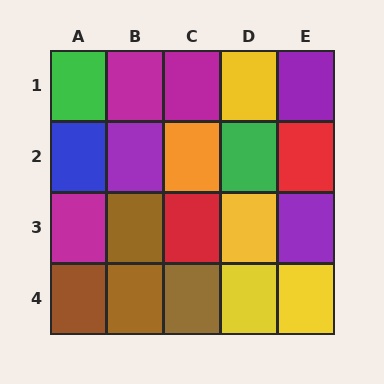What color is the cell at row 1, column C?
Magenta.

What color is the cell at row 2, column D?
Green.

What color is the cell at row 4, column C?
Brown.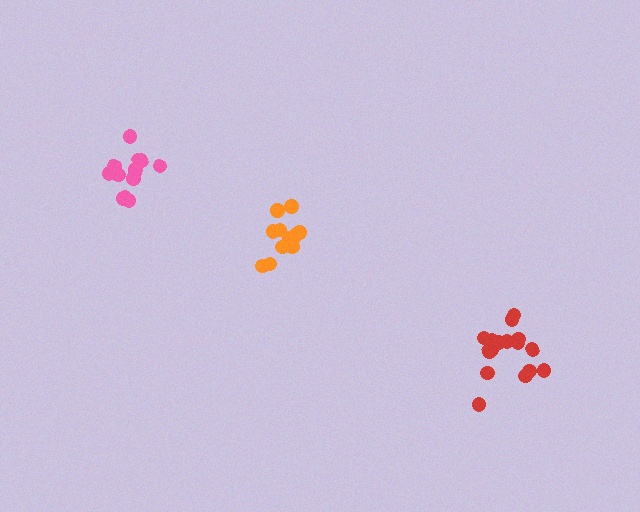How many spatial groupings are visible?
There are 3 spatial groupings.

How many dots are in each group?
Group 1: 11 dots, Group 2: 16 dots, Group 3: 13 dots (40 total).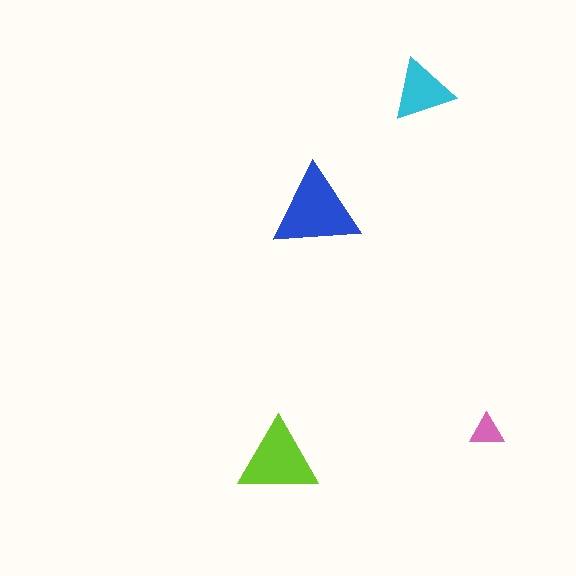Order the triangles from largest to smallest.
the blue one, the lime one, the cyan one, the pink one.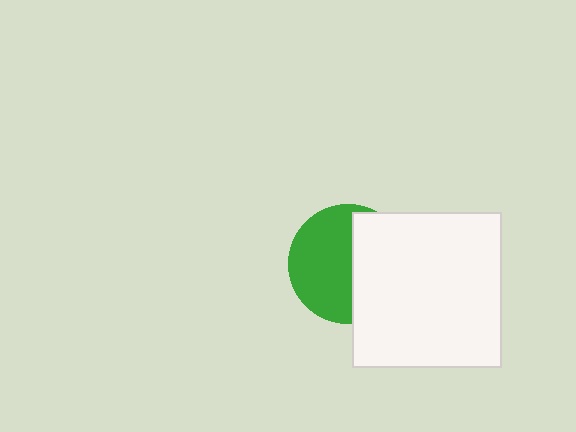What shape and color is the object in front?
The object in front is a white rectangle.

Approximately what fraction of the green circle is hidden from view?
Roughly 45% of the green circle is hidden behind the white rectangle.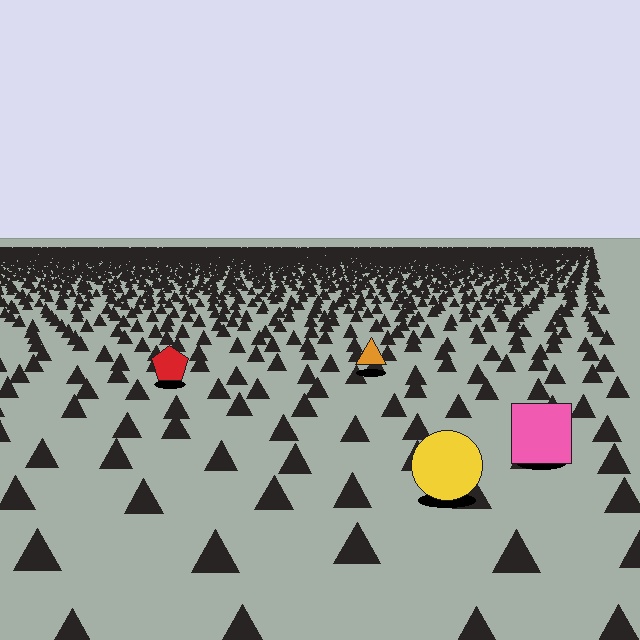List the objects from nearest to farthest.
From nearest to farthest: the yellow circle, the pink square, the red pentagon, the orange triangle.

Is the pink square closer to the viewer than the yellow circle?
No. The yellow circle is closer — you can tell from the texture gradient: the ground texture is coarser near it.